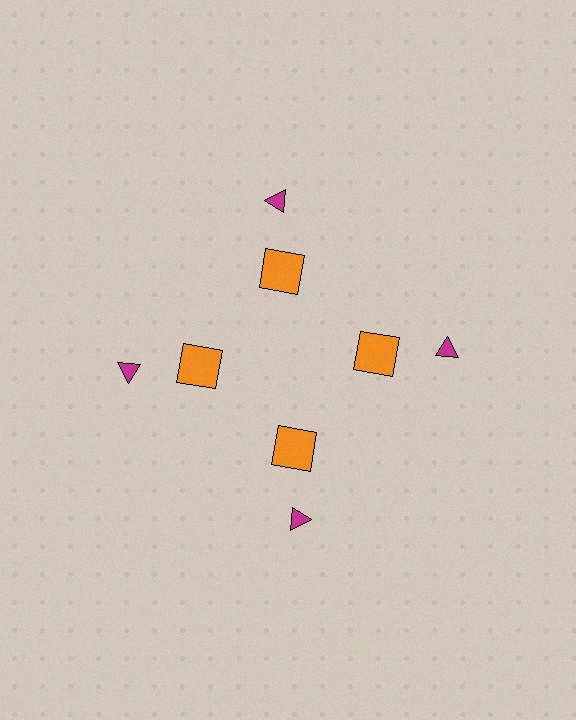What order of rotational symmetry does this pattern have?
This pattern has 4-fold rotational symmetry.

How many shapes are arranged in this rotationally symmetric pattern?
There are 8 shapes, arranged in 4 groups of 2.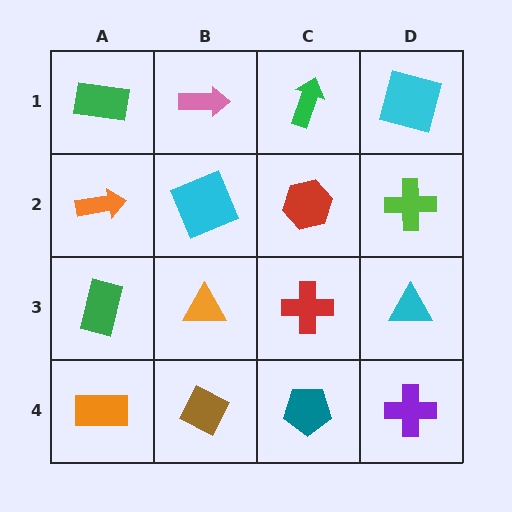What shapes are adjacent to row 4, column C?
A red cross (row 3, column C), a brown diamond (row 4, column B), a purple cross (row 4, column D).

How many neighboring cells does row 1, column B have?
3.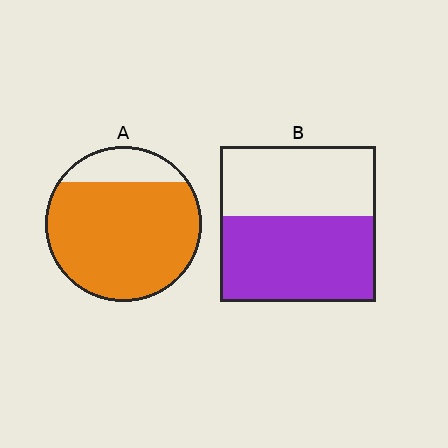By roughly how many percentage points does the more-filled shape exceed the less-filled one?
By roughly 25 percentage points (A over B).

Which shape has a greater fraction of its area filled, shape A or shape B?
Shape A.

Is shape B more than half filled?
Yes.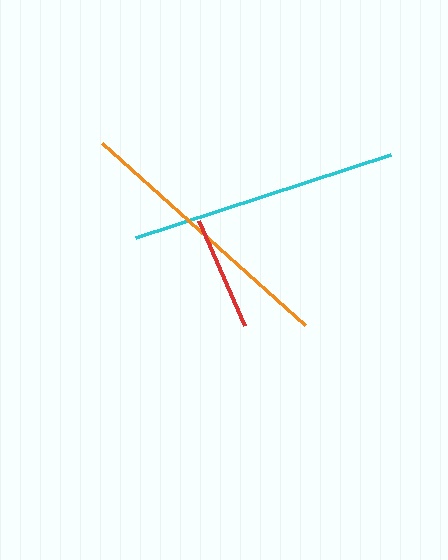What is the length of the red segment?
The red segment is approximately 114 pixels long.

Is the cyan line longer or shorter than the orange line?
The orange line is longer than the cyan line.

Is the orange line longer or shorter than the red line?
The orange line is longer than the red line.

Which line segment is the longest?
The orange line is the longest at approximately 273 pixels.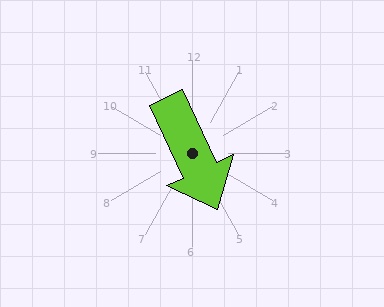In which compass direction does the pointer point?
Southeast.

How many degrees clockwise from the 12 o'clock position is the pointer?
Approximately 155 degrees.